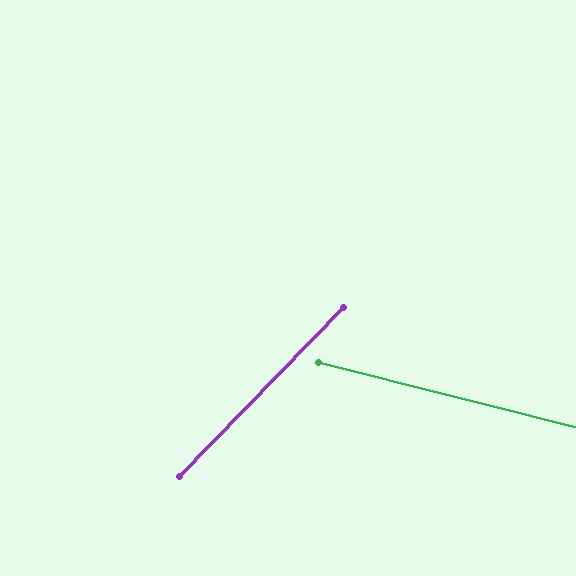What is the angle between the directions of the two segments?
Approximately 60 degrees.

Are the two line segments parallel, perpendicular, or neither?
Neither parallel nor perpendicular — they differ by about 60°.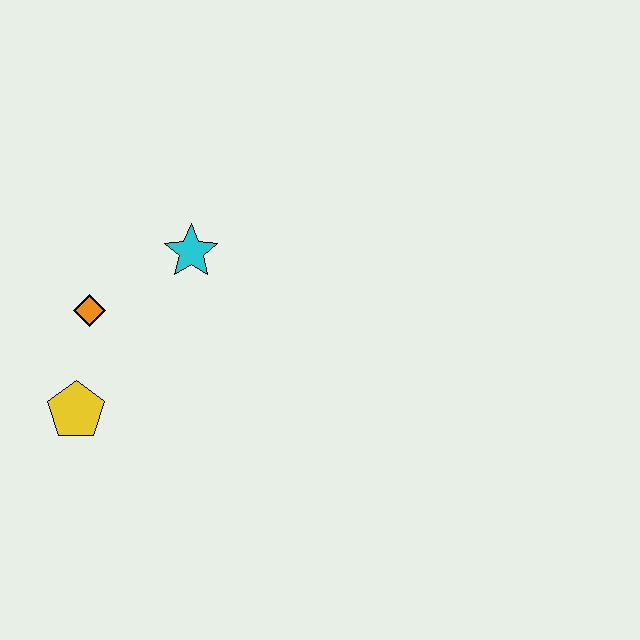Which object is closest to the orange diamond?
The yellow pentagon is closest to the orange diamond.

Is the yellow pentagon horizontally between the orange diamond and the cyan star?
No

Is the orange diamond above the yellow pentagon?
Yes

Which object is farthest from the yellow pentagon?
The cyan star is farthest from the yellow pentagon.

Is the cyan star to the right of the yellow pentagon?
Yes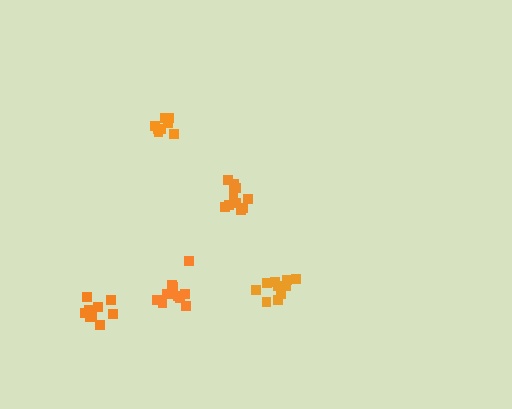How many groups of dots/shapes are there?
There are 5 groups.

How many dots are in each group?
Group 1: 8 dots, Group 2: 10 dots, Group 3: 11 dots, Group 4: 11 dots, Group 5: 12 dots (52 total).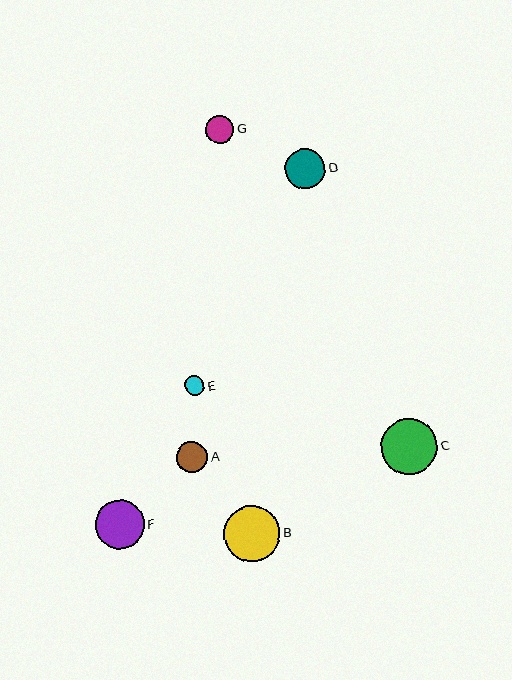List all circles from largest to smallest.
From largest to smallest: B, C, F, D, A, G, E.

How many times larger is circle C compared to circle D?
Circle C is approximately 1.4 times the size of circle D.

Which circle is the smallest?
Circle E is the smallest with a size of approximately 20 pixels.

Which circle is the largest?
Circle B is the largest with a size of approximately 57 pixels.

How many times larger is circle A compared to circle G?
Circle A is approximately 1.1 times the size of circle G.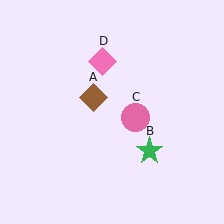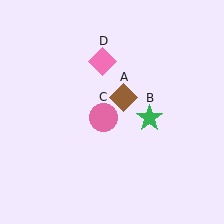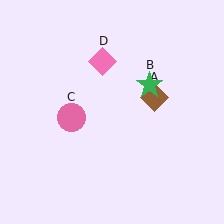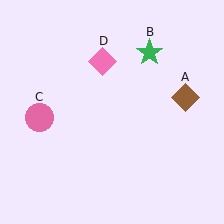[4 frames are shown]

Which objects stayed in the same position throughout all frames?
Pink diamond (object D) remained stationary.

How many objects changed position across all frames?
3 objects changed position: brown diamond (object A), green star (object B), pink circle (object C).